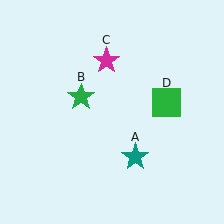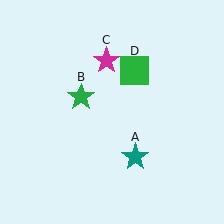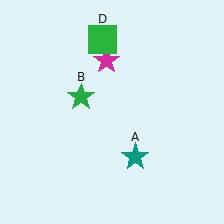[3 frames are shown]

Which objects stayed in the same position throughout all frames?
Teal star (object A) and green star (object B) and magenta star (object C) remained stationary.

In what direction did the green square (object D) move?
The green square (object D) moved up and to the left.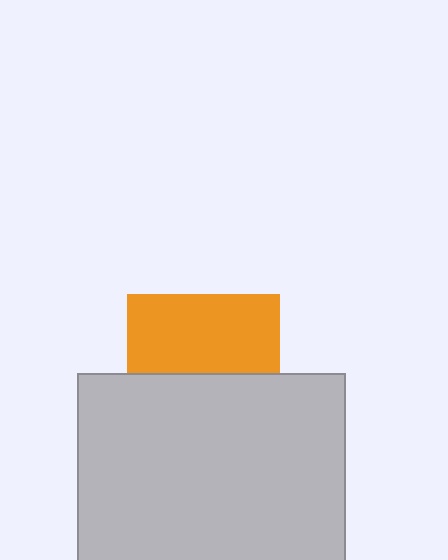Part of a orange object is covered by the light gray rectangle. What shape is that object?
It is a square.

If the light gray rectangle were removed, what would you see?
You would see the complete orange square.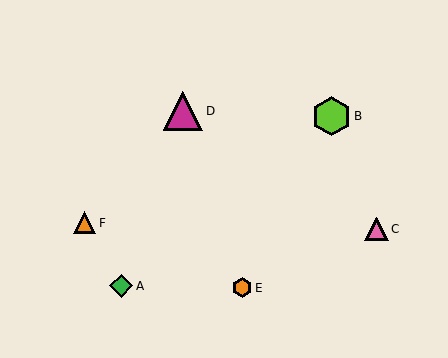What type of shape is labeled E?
Shape E is an orange hexagon.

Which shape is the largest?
The lime hexagon (labeled B) is the largest.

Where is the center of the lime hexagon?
The center of the lime hexagon is at (331, 116).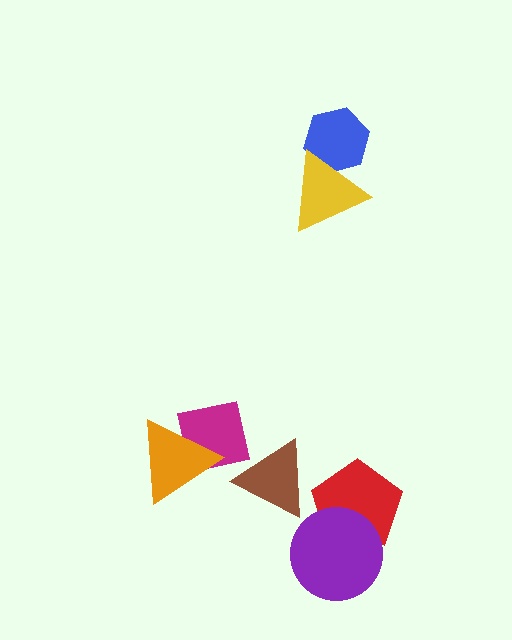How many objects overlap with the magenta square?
1 object overlaps with the magenta square.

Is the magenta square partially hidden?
Yes, it is partially covered by another shape.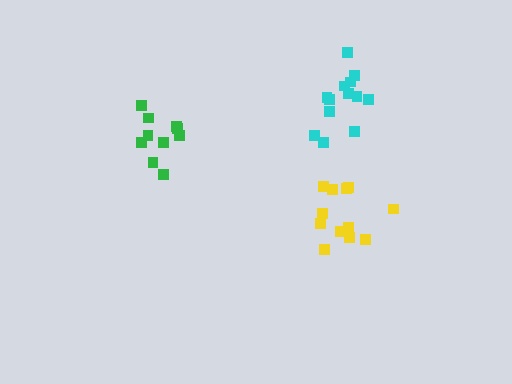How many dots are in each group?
Group 1: 13 dots, Group 2: 12 dots, Group 3: 10 dots (35 total).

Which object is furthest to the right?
The cyan cluster is rightmost.